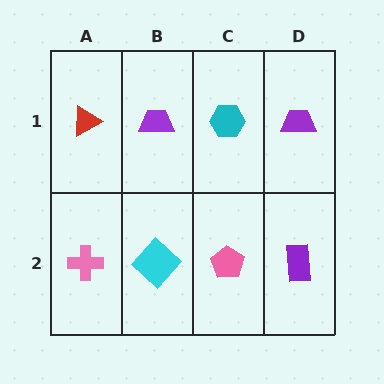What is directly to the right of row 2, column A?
A cyan diamond.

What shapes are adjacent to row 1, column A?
A pink cross (row 2, column A), a purple trapezoid (row 1, column B).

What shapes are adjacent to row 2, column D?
A purple trapezoid (row 1, column D), a pink pentagon (row 2, column C).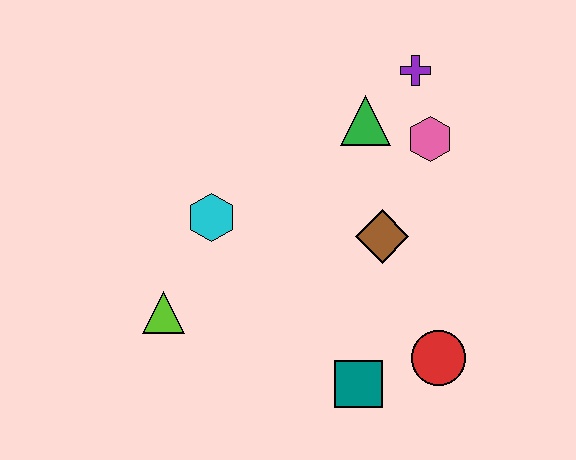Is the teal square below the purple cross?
Yes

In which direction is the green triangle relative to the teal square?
The green triangle is above the teal square.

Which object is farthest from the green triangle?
The lime triangle is farthest from the green triangle.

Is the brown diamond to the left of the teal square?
No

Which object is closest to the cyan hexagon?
The lime triangle is closest to the cyan hexagon.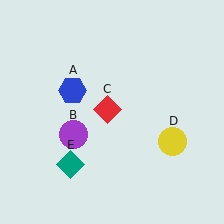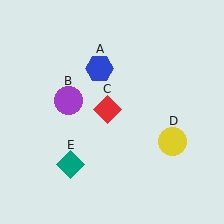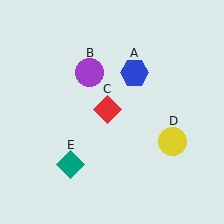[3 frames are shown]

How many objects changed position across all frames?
2 objects changed position: blue hexagon (object A), purple circle (object B).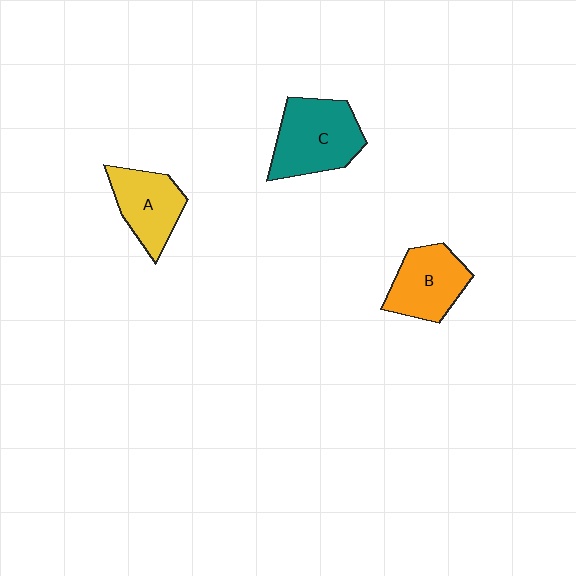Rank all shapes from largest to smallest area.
From largest to smallest: C (teal), B (orange), A (yellow).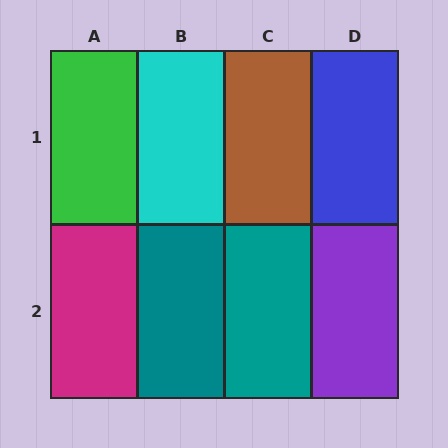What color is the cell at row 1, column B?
Cyan.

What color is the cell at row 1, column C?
Brown.